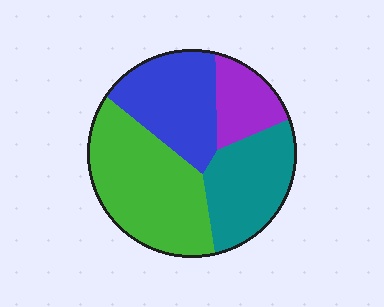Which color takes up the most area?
Green, at roughly 35%.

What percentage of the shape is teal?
Teal covers about 25% of the shape.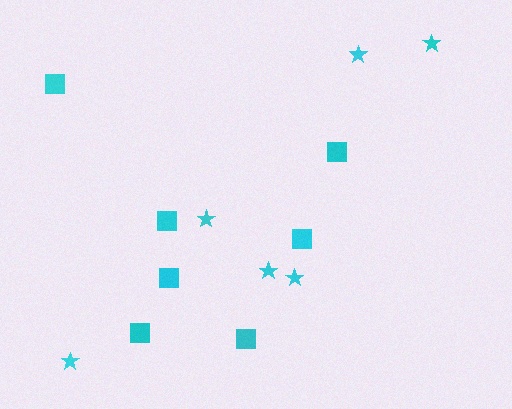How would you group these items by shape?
There are 2 groups: one group of stars (6) and one group of squares (7).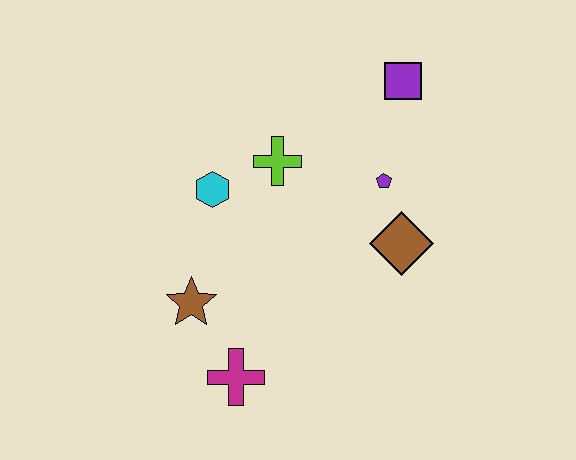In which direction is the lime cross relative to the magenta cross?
The lime cross is above the magenta cross.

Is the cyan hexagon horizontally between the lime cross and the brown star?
Yes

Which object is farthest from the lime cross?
The magenta cross is farthest from the lime cross.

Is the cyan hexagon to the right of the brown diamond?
No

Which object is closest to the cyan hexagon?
The lime cross is closest to the cyan hexagon.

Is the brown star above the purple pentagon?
No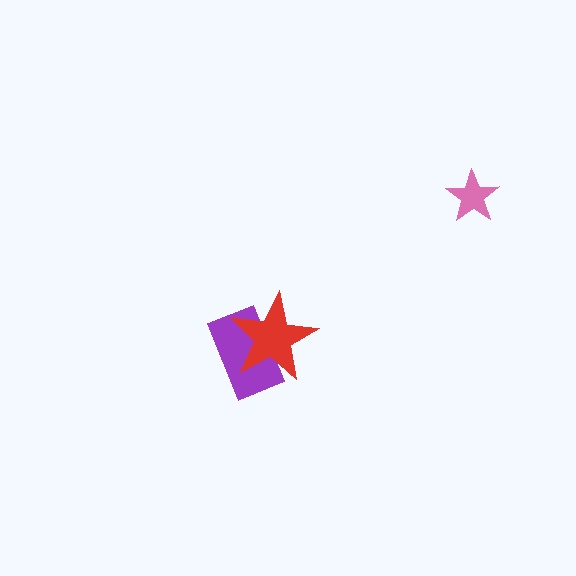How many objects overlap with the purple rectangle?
1 object overlaps with the purple rectangle.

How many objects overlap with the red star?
1 object overlaps with the red star.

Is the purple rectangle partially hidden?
Yes, it is partially covered by another shape.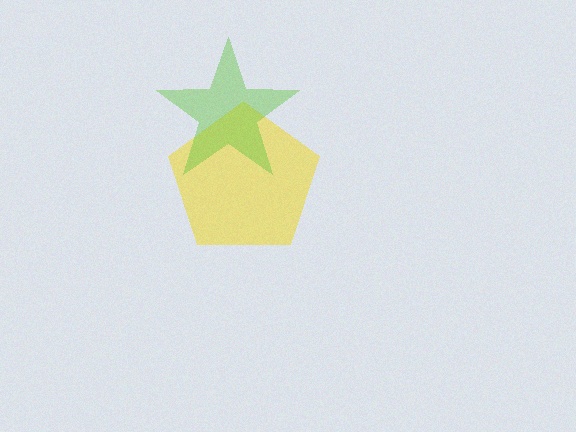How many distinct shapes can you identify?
There are 2 distinct shapes: a yellow pentagon, a lime star.